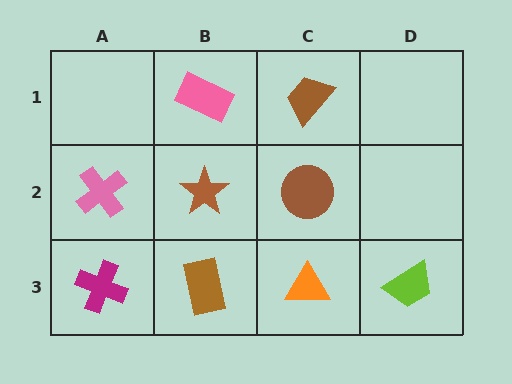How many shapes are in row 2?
3 shapes.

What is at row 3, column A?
A magenta cross.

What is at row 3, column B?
A brown rectangle.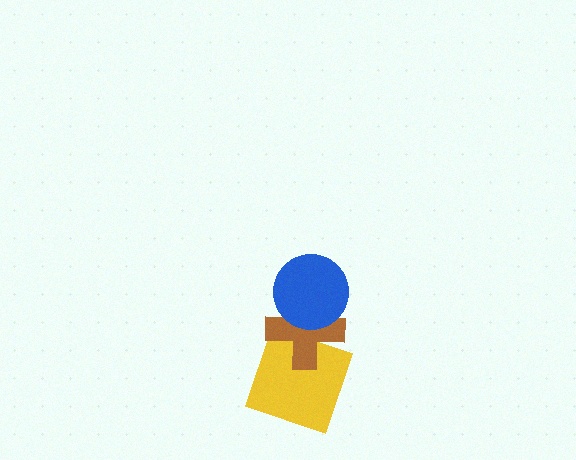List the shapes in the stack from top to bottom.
From top to bottom: the blue circle, the brown cross, the yellow square.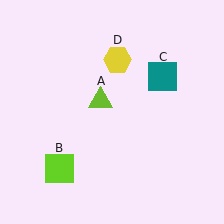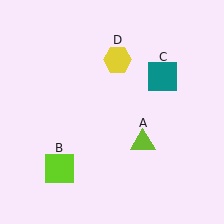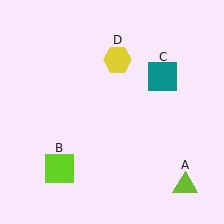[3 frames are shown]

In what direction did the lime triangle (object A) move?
The lime triangle (object A) moved down and to the right.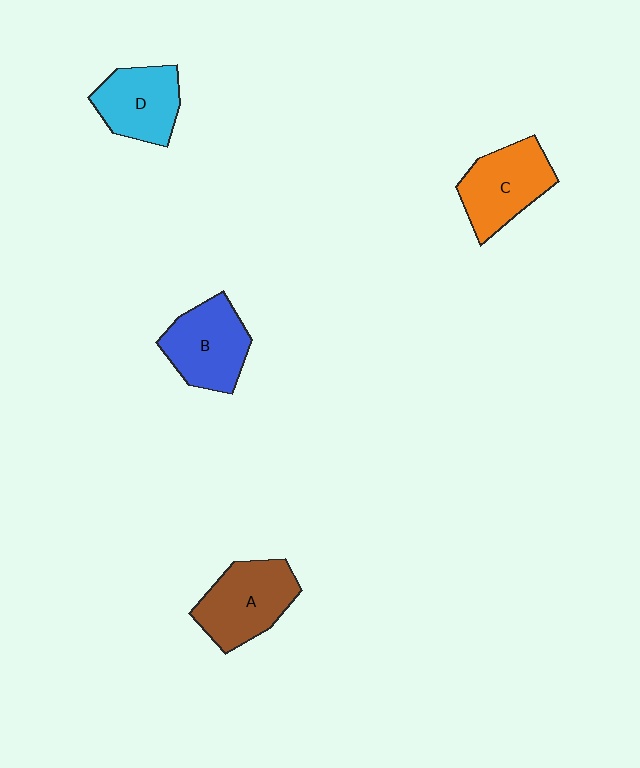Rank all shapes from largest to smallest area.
From largest to smallest: A (brown), C (orange), B (blue), D (cyan).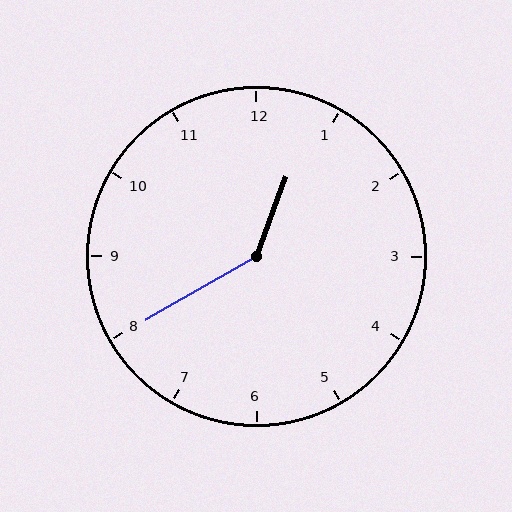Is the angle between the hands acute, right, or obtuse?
It is obtuse.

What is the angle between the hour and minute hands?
Approximately 140 degrees.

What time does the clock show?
12:40.